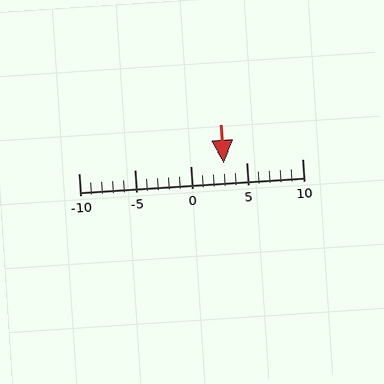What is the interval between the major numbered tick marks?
The major tick marks are spaced 5 units apart.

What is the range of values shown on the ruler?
The ruler shows values from -10 to 10.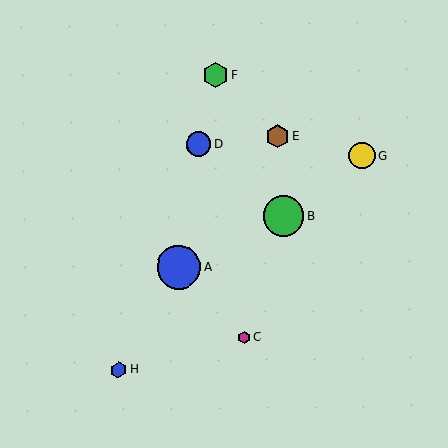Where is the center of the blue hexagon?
The center of the blue hexagon is at (118, 370).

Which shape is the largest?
The blue circle (labeled A) is the largest.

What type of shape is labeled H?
Shape H is a blue hexagon.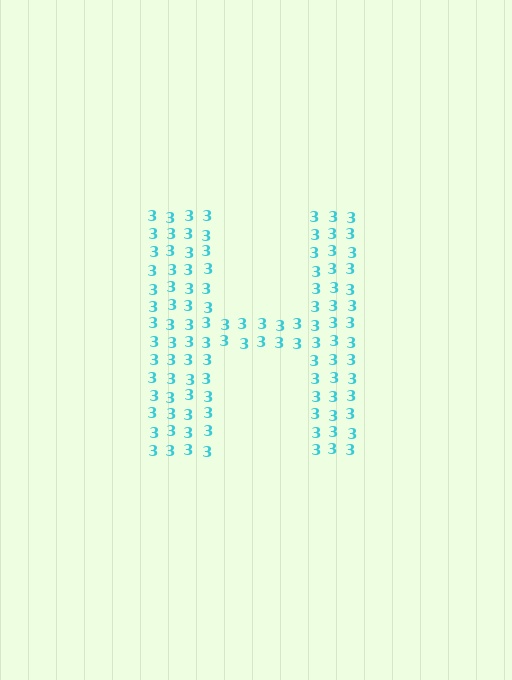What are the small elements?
The small elements are digit 3's.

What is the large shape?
The large shape is the letter H.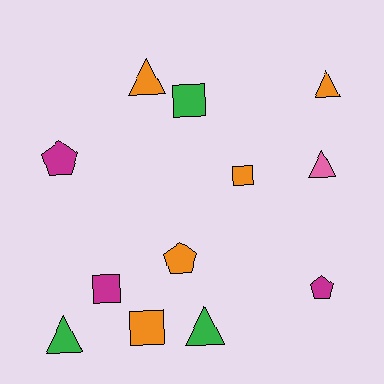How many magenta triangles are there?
There are no magenta triangles.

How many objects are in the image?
There are 12 objects.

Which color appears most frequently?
Orange, with 5 objects.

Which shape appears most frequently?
Triangle, with 5 objects.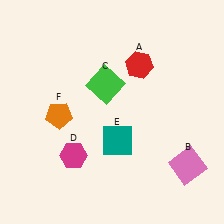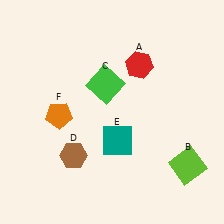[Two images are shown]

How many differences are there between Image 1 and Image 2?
There are 2 differences between the two images.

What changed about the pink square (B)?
In Image 1, B is pink. In Image 2, it changed to lime.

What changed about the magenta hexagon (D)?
In Image 1, D is magenta. In Image 2, it changed to brown.